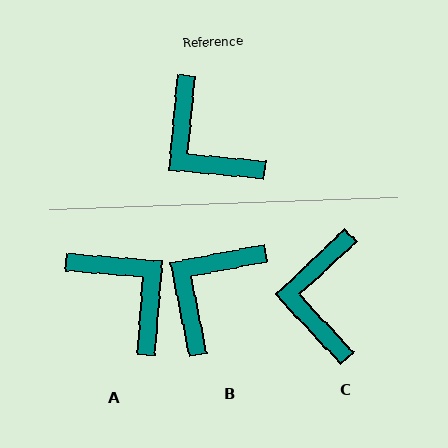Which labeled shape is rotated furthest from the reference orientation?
A, about 179 degrees away.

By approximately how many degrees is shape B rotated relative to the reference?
Approximately 74 degrees clockwise.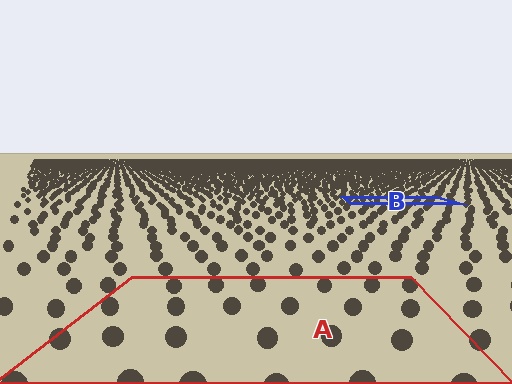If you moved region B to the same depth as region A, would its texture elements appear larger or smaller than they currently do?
They would appear larger. At a closer depth, the same texture elements are projected at a bigger on-screen size.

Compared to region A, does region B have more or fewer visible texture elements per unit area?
Region B has more texture elements per unit area — they are packed more densely because it is farther away.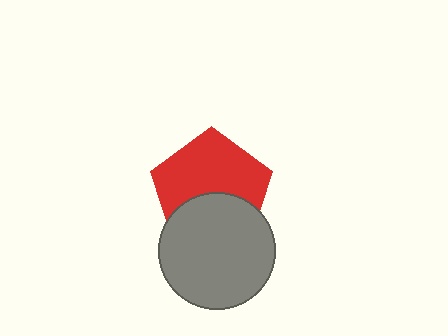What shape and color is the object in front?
The object in front is a gray circle.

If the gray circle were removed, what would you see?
You would see the complete red pentagon.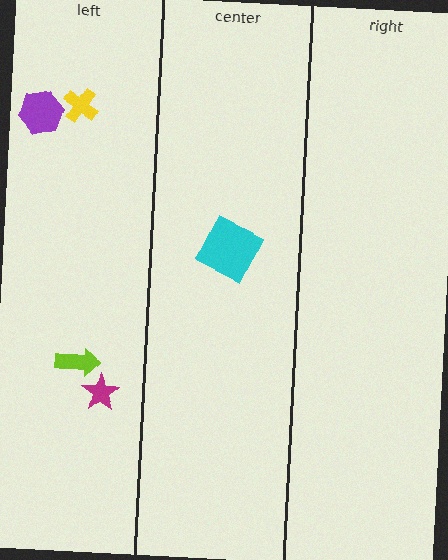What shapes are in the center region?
The cyan square.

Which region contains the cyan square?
The center region.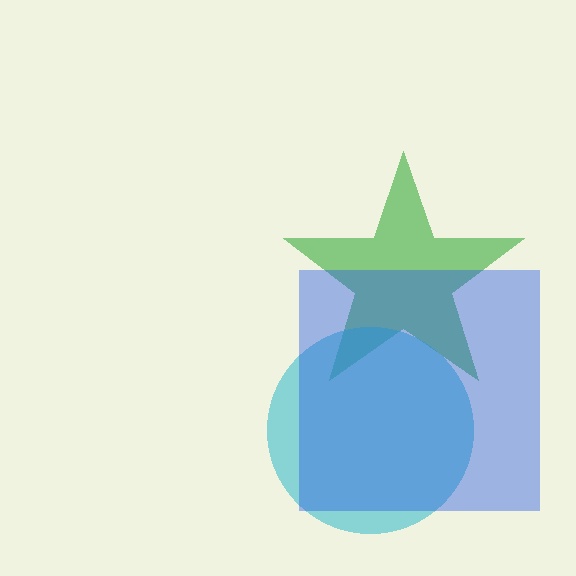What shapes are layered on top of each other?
The layered shapes are: a green star, a cyan circle, a blue square.